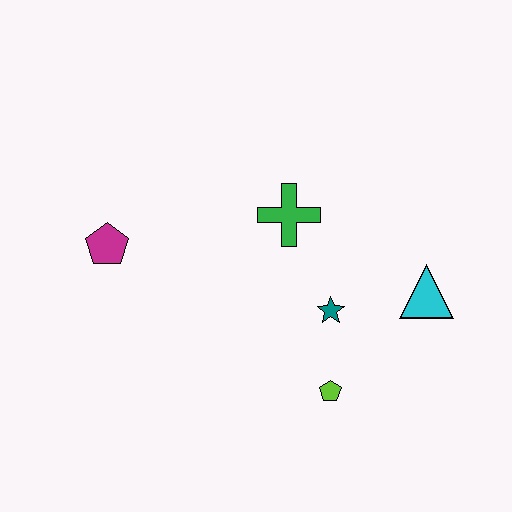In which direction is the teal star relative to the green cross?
The teal star is below the green cross.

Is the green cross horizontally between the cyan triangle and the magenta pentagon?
Yes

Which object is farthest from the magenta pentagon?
The cyan triangle is farthest from the magenta pentagon.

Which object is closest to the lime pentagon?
The teal star is closest to the lime pentagon.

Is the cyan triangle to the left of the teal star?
No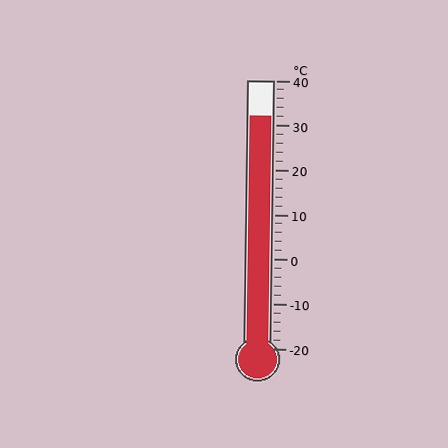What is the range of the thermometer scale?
The thermometer scale ranges from -20°C to 40°C.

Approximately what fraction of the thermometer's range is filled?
The thermometer is filled to approximately 85% of its range.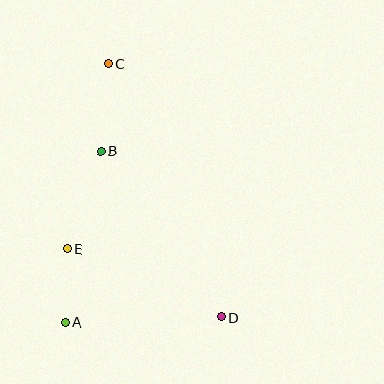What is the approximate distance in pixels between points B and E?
The distance between B and E is approximately 103 pixels.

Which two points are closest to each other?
Points A and E are closest to each other.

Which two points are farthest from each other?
Points C and D are farthest from each other.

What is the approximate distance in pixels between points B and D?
The distance between B and D is approximately 205 pixels.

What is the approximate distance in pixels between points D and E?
The distance between D and E is approximately 168 pixels.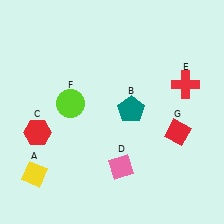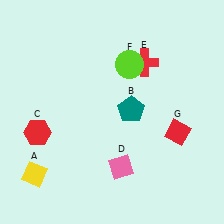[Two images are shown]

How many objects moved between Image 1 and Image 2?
2 objects moved between the two images.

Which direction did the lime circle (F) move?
The lime circle (F) moved right.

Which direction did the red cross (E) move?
The red cross (E) moved left.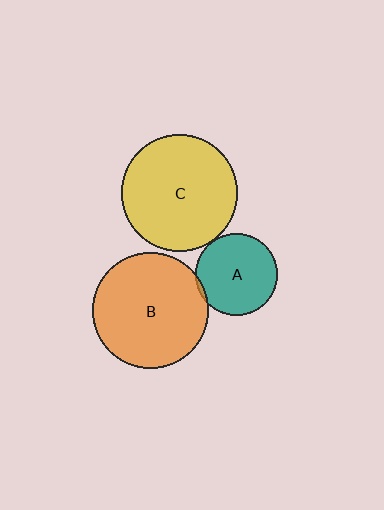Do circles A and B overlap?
Yes.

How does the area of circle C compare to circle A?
Approximately 2.1 times.